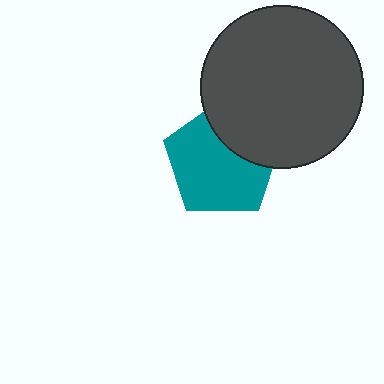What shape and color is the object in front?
The object in front is a dark gray circle.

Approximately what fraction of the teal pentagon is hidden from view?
Roughly 30% of the teal pentagon is hidden behind the dark gray circle.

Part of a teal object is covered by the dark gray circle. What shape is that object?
It is a pentagon.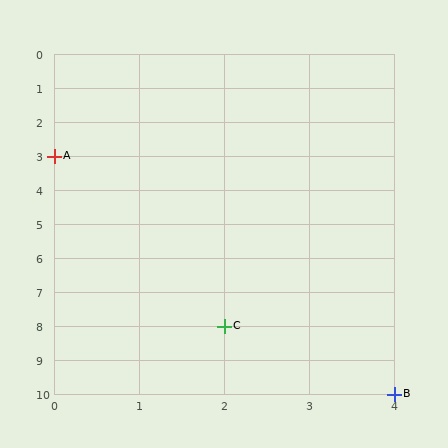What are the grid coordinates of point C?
Point C is at grid coordinates (2, 8).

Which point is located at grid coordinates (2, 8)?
Point C is at (2, 8).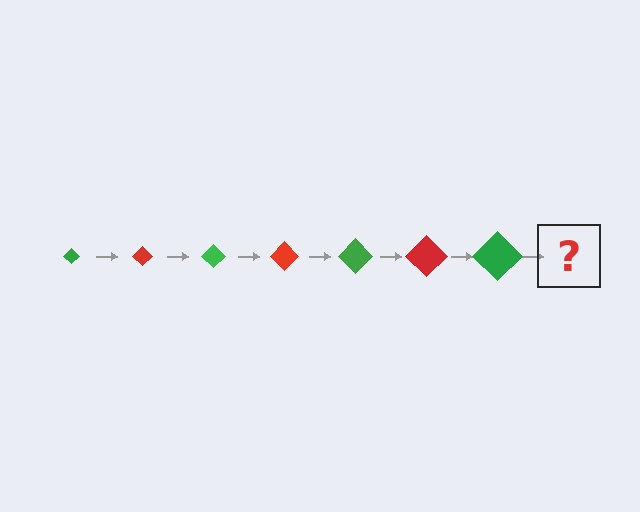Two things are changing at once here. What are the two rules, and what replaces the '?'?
The two rules are that the diamond grows larger each step and the color cycles through green and red. The '?' should be a red diamond, larger than the previous one.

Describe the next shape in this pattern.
It should be a red diamond, larger than the previous one.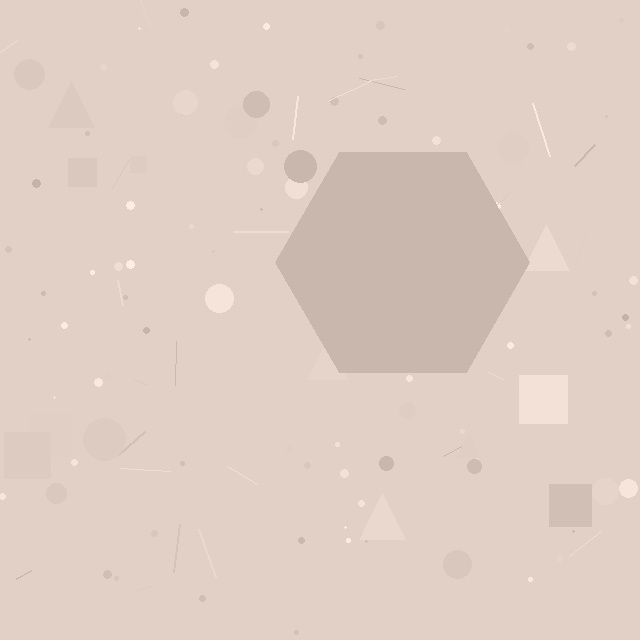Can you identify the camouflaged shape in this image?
The camouflaged shape is a hexagon.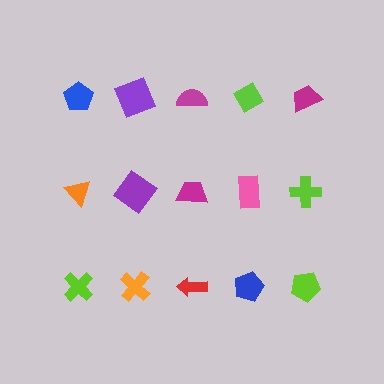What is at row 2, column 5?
A lime cross.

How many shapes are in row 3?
5 shapes.